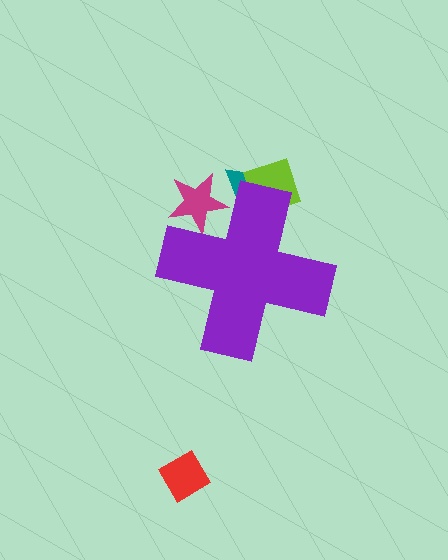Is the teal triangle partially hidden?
Yes, the teal triangle is partially hidden behind the purple cross.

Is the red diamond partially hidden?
No, the red diamond is fully visible.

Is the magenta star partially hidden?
Yes, the magenta star is partially hidden behind the purple cross.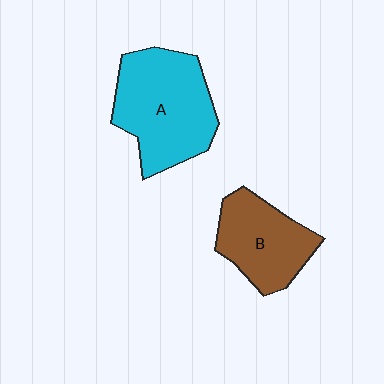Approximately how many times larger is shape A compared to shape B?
Approximately 1.4 times.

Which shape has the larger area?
Shape A (cyan).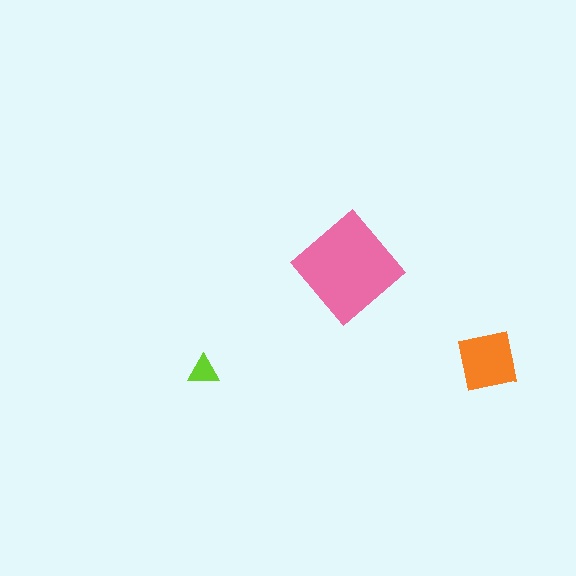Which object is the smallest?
The lime triangle.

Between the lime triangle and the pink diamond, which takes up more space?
The pink diamond.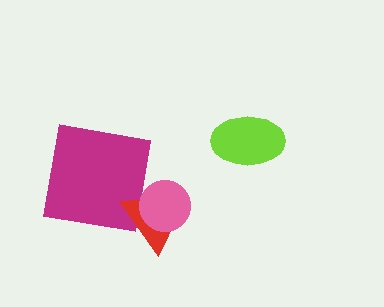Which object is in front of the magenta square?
The red triangle is in front of the magenta square.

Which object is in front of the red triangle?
The pink circle is in front of the red triangle.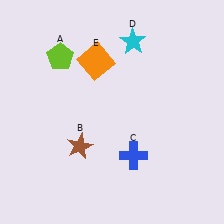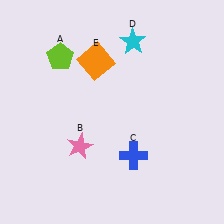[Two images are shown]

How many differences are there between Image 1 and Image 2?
There is 1 difference between the two images.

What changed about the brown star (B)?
In Image 1, B is brown. In Image 2, it changed to pink.